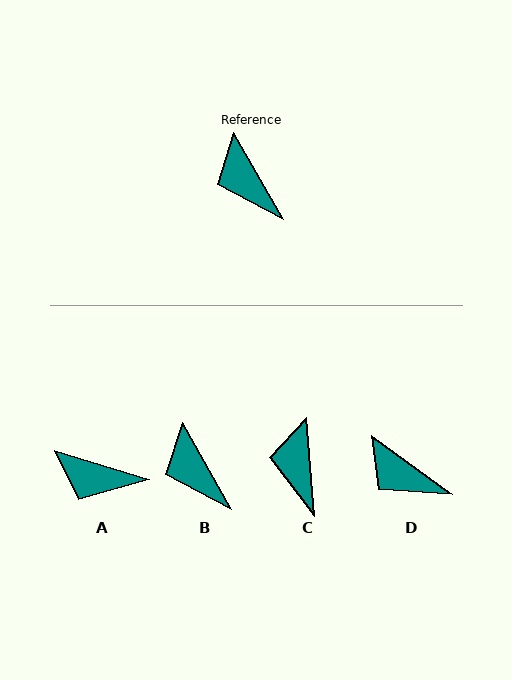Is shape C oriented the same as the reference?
No, it is off by about 25 degrees.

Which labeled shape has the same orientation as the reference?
B.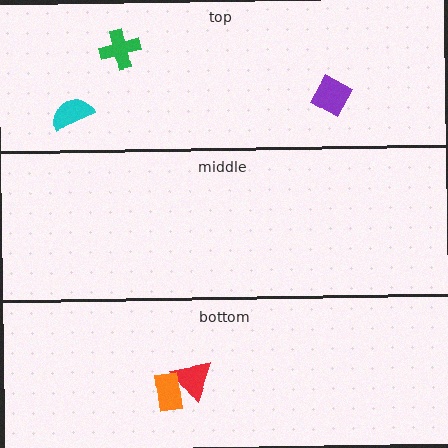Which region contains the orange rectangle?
The bottom region.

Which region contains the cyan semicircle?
The top region.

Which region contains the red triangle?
The bottom region.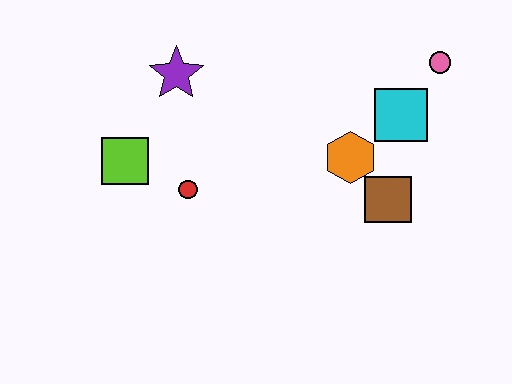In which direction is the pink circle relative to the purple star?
The pink circle is to the right of the purple star.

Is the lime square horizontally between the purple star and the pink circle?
No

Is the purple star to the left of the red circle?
Yes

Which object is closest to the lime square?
The red circle is closest to the lime square.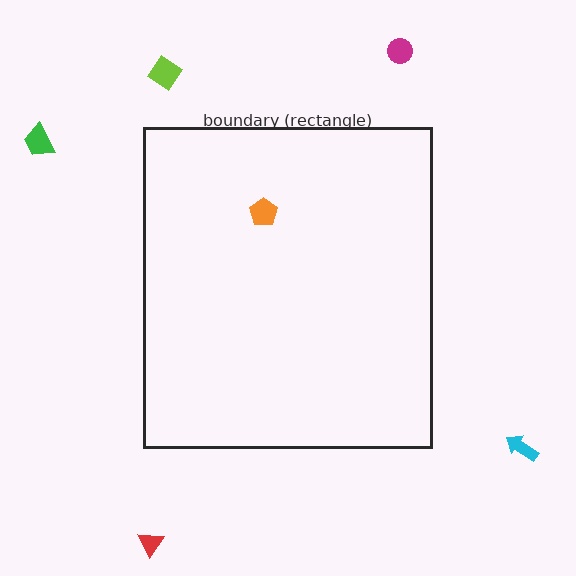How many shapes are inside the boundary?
1 inside, 5 outside.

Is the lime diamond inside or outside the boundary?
Outside.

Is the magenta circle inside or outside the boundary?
Outside.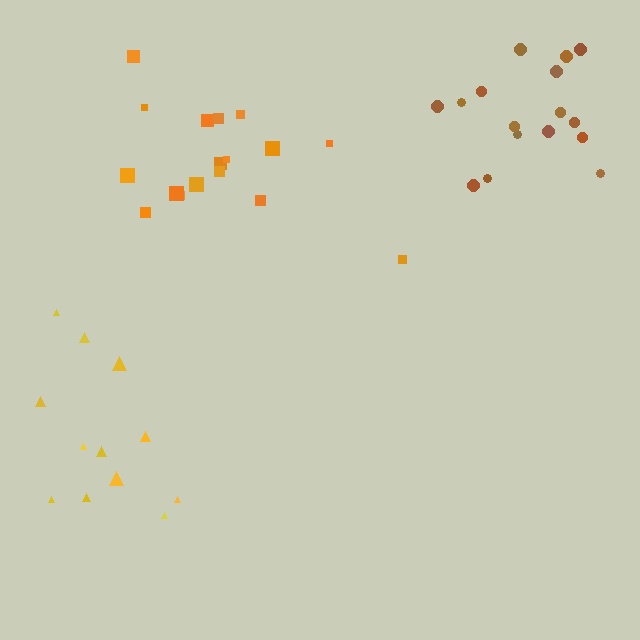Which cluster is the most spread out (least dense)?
Yellow.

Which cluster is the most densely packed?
Brown.